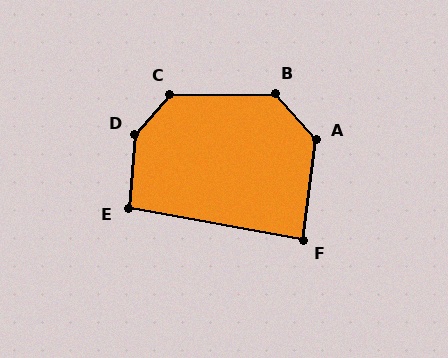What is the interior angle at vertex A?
Approximately 132 degrees (obtuse).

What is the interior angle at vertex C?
Approximately 133 degrees (obtuse).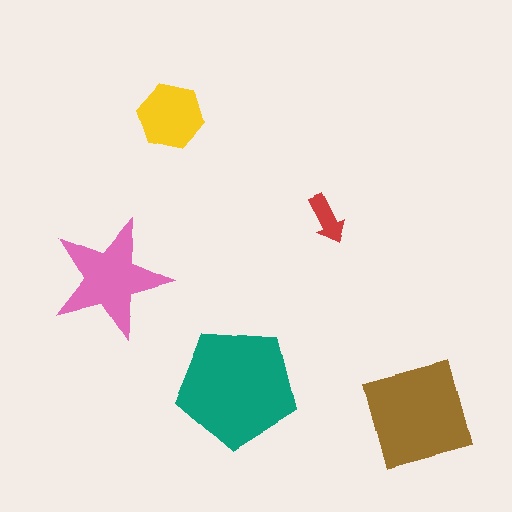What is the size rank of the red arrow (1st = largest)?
5th.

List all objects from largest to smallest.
The teal pentagon, the brown diamond, the pink star, the yellow hexagon, the red arrow.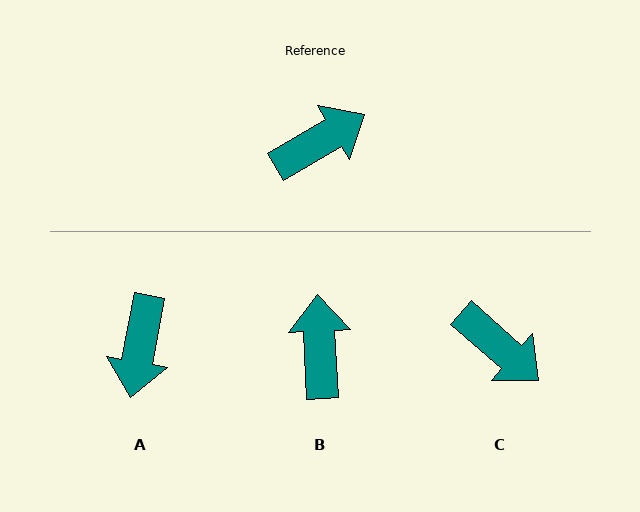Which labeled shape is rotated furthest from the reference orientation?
A, about 131 degrees away.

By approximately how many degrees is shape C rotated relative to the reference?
Approximately 71 degrees clockwise.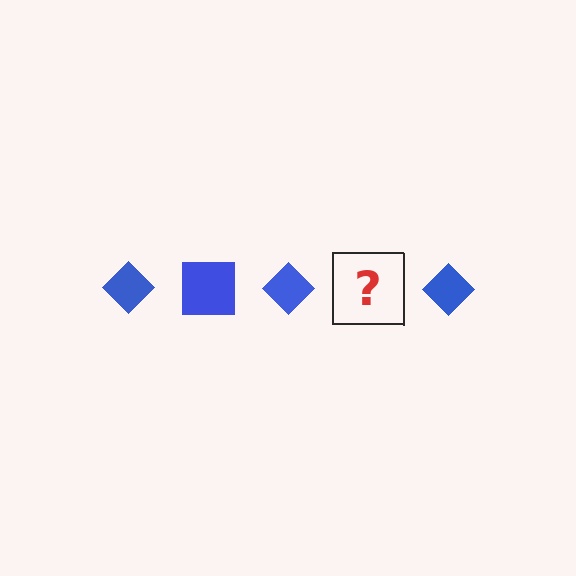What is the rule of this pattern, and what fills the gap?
The rule is that the pattern cycles through diamond, square shapes in blue. The gap should be filled with a blue square.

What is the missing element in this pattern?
The missing element is a blue square.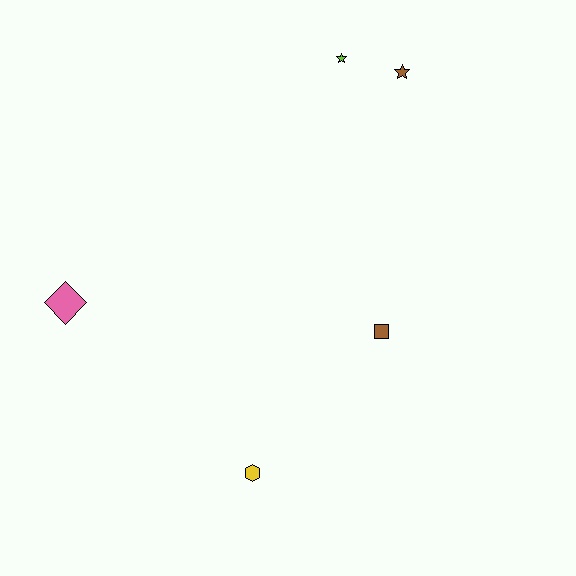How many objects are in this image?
There are 5 objects.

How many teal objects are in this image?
There are no teal objects.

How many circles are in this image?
There are no circles.